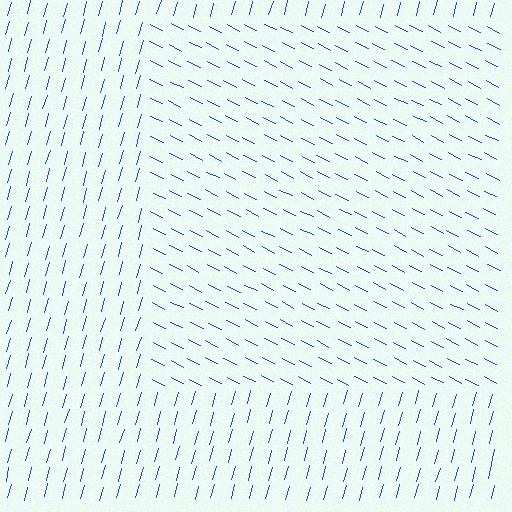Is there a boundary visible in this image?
Yes, there is a texture boundary formed by a change in line orientation.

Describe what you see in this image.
The image is filled with small blue line segments. A rectangle region in the image has lines oriented differently from the surrounding lines, creating a visible texture boundary.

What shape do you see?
I see a rectangle.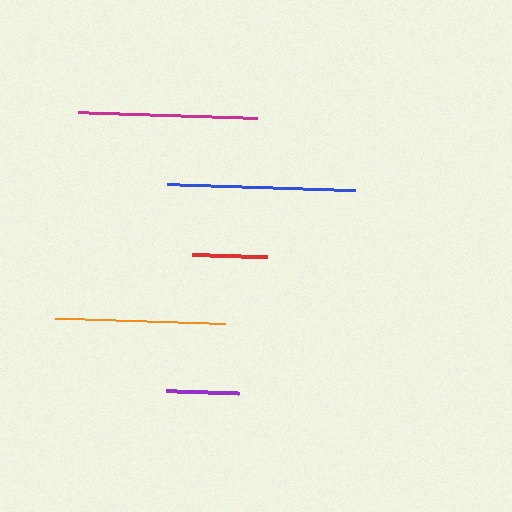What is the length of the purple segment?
The purple segment is approximately 72 pixels long.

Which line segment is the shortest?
The purple line is the shortest at approximately 72 pixels.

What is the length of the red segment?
The red segment is approximately 75 pixels long.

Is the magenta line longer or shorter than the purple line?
The magenta line is longer than the purple line.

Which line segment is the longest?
The blue line is the longest at approximately 188 pixels.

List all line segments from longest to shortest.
From longest to shortest: blue, magenta, orange, red, purple.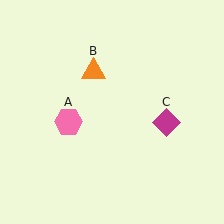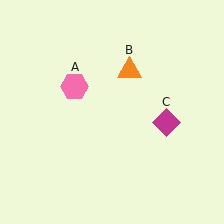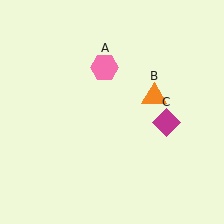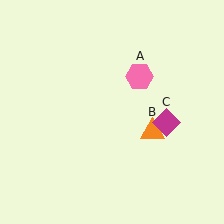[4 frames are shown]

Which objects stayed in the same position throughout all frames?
Magenta diamond (object C) remained stationary.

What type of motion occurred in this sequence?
The pink hexagon (object A), orange triangle (object B) rotated clockwise around the center of the scene.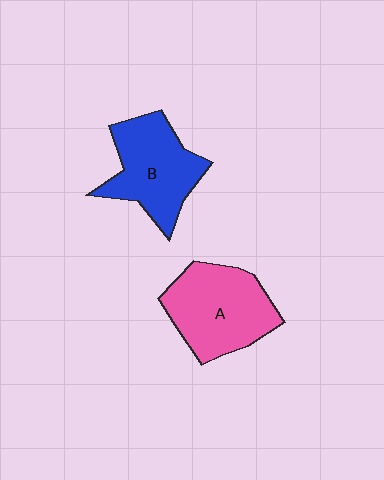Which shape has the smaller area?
Shape B (blue).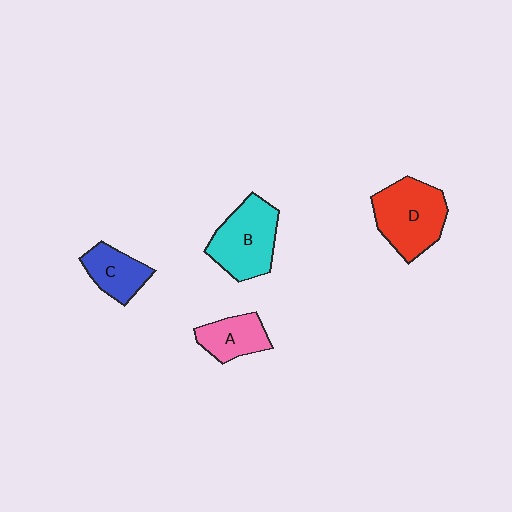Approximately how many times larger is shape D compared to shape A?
Approximately 1.8 times.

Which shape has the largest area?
Shape D (red).